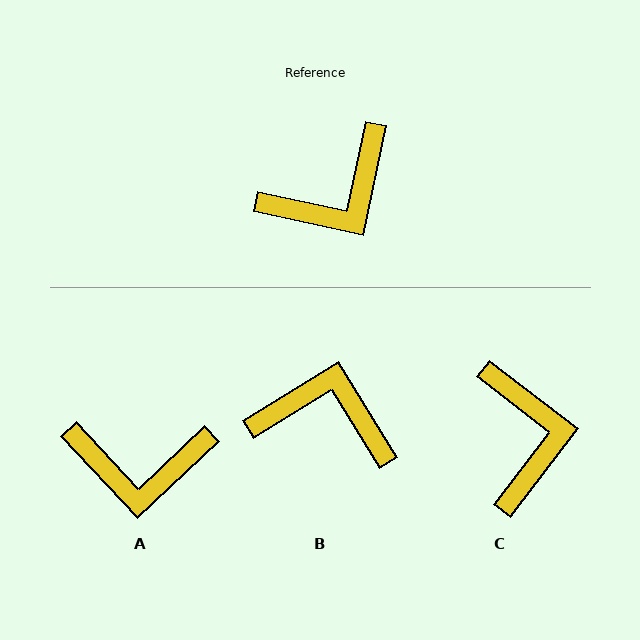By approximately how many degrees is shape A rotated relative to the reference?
Approximately 35 degrees clockwise.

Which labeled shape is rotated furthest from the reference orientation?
B, about 134 degrees away.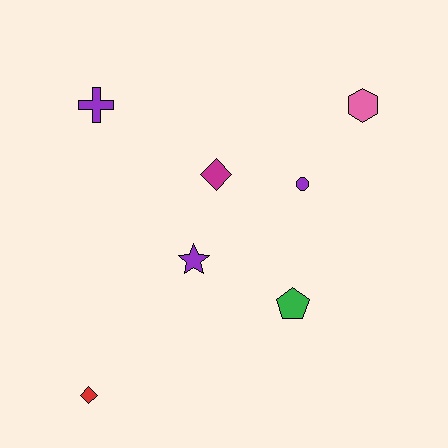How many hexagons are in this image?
There is 1 hexagon.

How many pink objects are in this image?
There is 1 pink object.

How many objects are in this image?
There are 7 objects.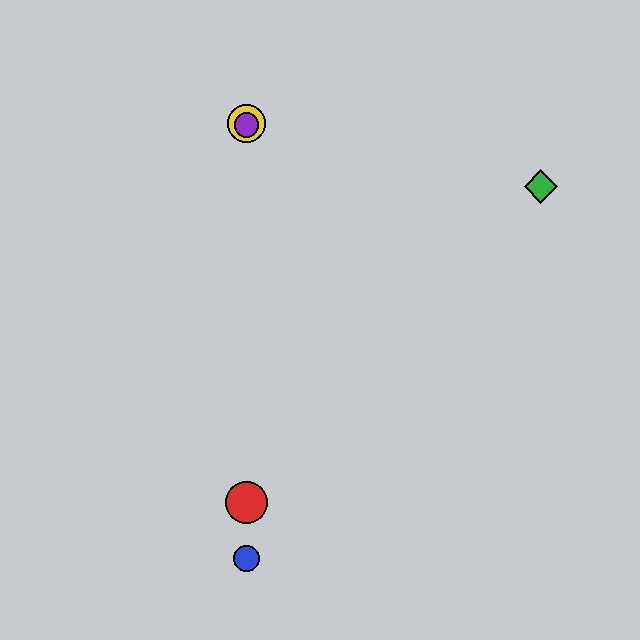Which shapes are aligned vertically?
The red circle, the blue circle, the yellow circle, the purple circle are aligned vertically.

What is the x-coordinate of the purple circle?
The purple circle is at x≈246.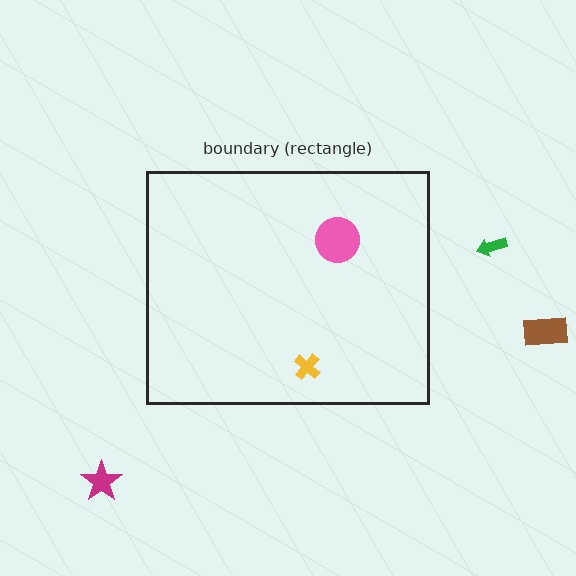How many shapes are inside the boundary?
2 inside, 3 outside.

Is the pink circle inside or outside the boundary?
Inside.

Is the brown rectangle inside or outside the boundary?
Outside.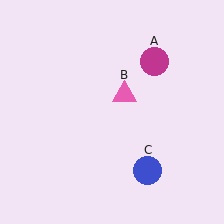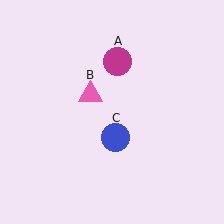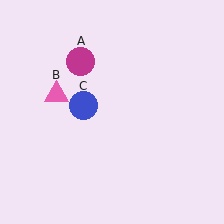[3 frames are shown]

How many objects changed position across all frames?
3 objects changed position: magenta circle (object A), pink triangle (object B), blue circle (object C).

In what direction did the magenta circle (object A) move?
The magenta circle (object A) moved left.